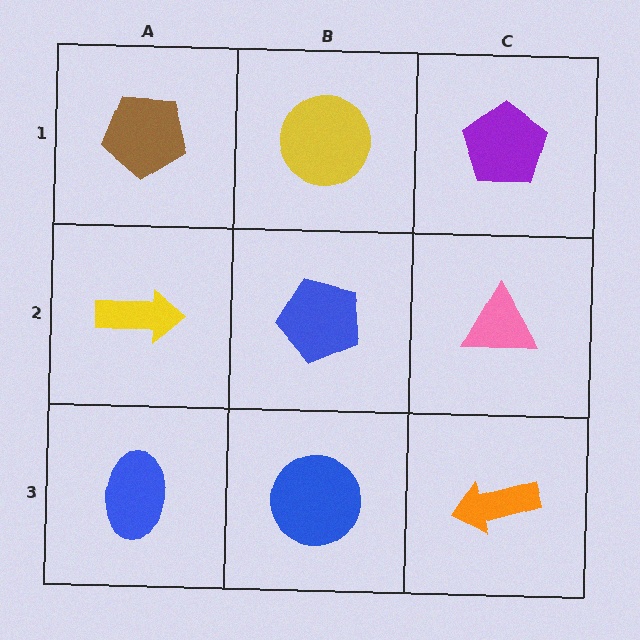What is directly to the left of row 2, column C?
A blue pentagon.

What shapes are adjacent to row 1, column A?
A yellow arrow (row 2, column A), a yellow circle (row 1, column B).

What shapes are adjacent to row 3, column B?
A blue pentagon (row 2, column B), a blue ellipse (row 3, column A), an orange arrow (row 3, column C).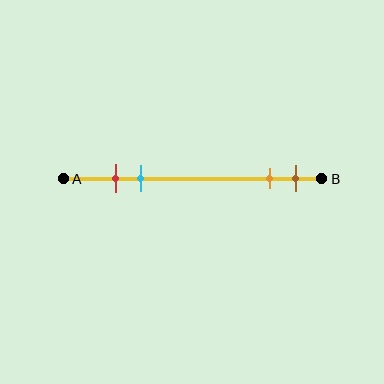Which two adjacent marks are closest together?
The red and cyan marks are the closest adjacent pair.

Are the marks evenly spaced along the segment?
No, the marks are not evenly spaced.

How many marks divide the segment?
There are 4 marks dividing the segment.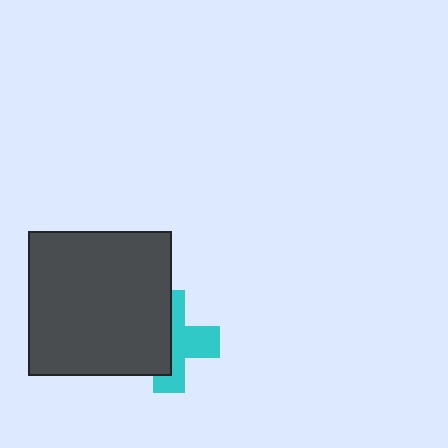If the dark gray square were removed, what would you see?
You would see the complete cyan cross.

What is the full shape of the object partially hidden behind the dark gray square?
The partially hidden object is a cyan cross.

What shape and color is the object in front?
The object in front is a dark gray square.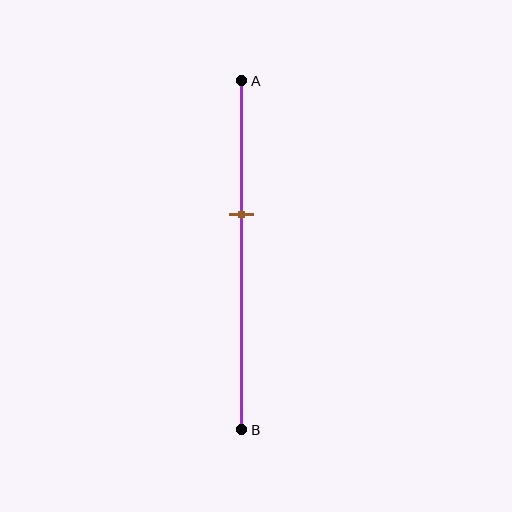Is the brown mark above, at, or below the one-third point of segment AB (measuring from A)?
The brown mark is below the one-third point of segment AB.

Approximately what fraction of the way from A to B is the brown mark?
The brown mark is approximately 40% of the way from A to B.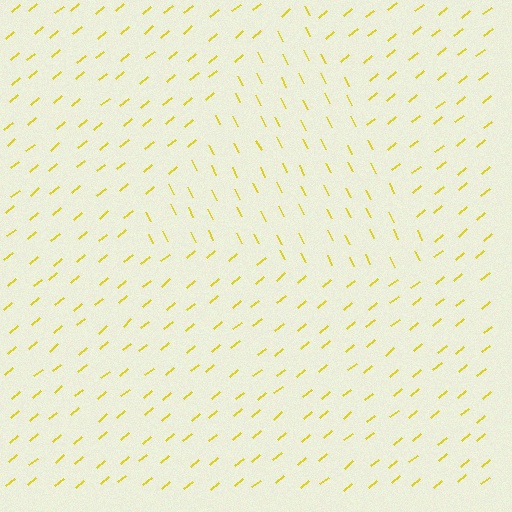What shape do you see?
I see a triangle.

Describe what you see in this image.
The image is filled with small yellow line segments. A triangle region in the image has lines oriented differently from the surrounding lines, creating a visible texture boundary.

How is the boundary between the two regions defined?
The boundary is defined purely by a change in line orientation (approximately 76 degrees difference). All lines are the same color and thickness.